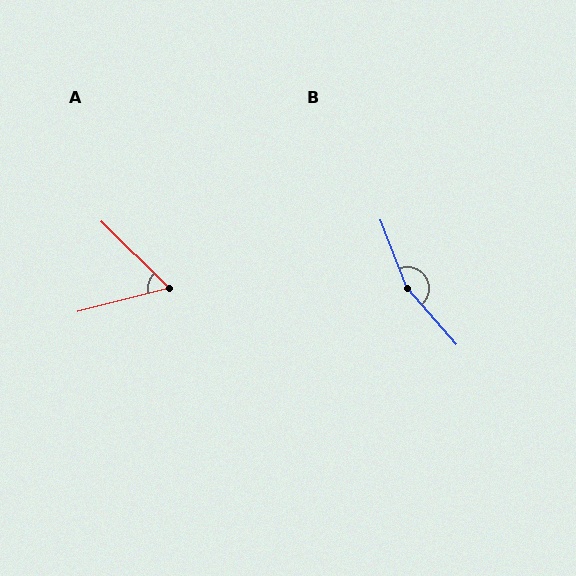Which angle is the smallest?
A, at approximately 59 degrees.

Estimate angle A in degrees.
Approximately 59 degrees.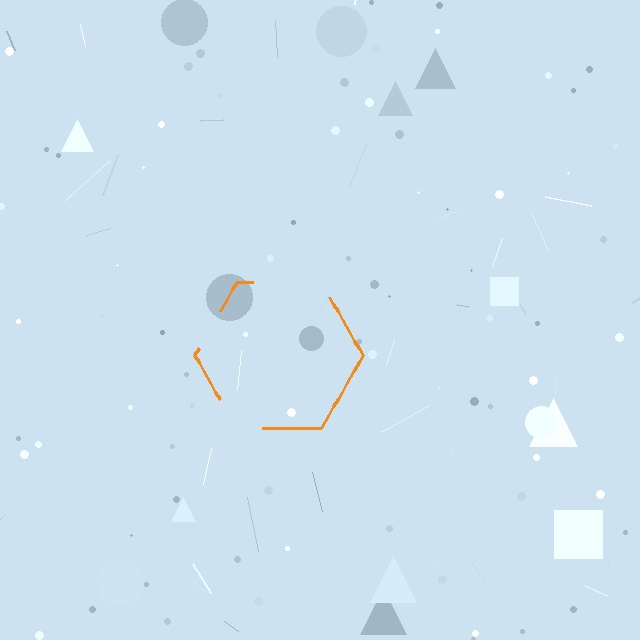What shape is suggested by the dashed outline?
The dashed outline suggests a hexagon.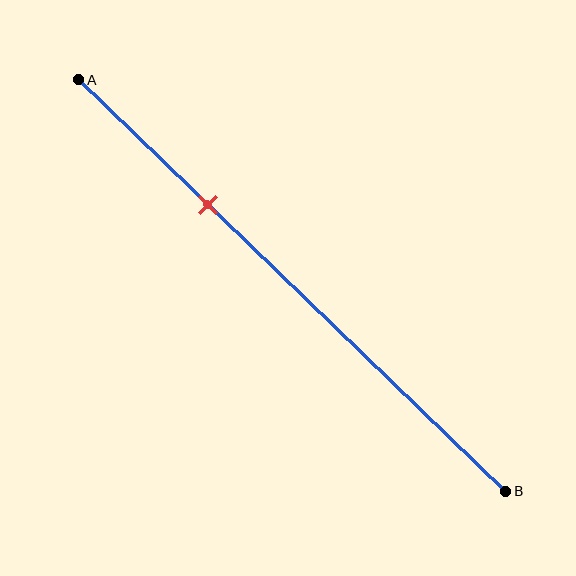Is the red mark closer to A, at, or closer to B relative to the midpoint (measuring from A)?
The red mark is closer to point A than the midpoint of segment AB.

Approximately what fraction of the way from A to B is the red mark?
The red mark is approximately 30% of the way from A to B.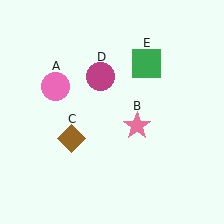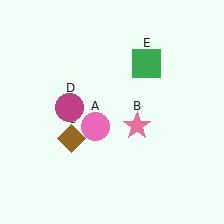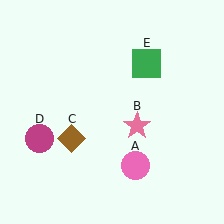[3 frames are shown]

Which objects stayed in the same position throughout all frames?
Pink star (object B) and brown diamond (object C) and green square (object E) remained stationary.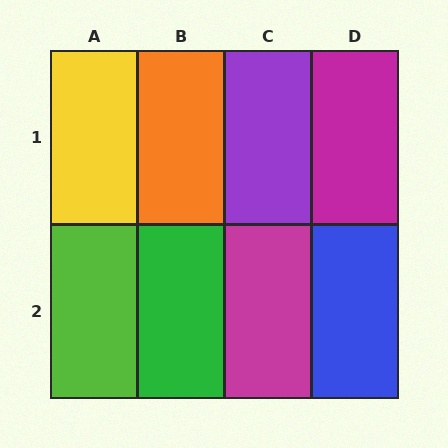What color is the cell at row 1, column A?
Yellow.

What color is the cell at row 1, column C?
Purple.